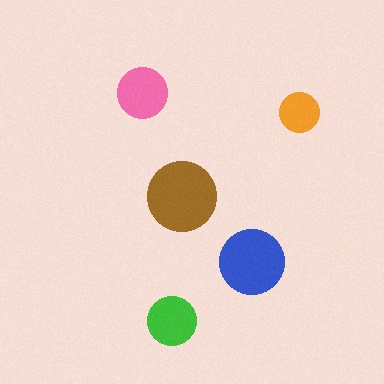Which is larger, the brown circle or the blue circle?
The brown one.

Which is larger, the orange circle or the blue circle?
The blue one.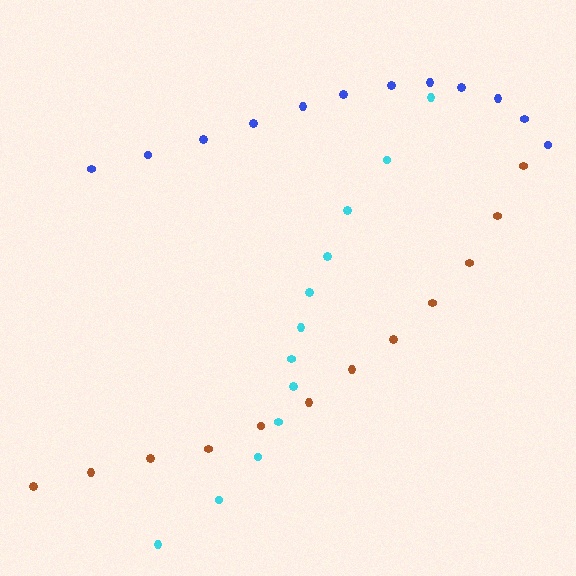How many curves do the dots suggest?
There are 3 distinct paths.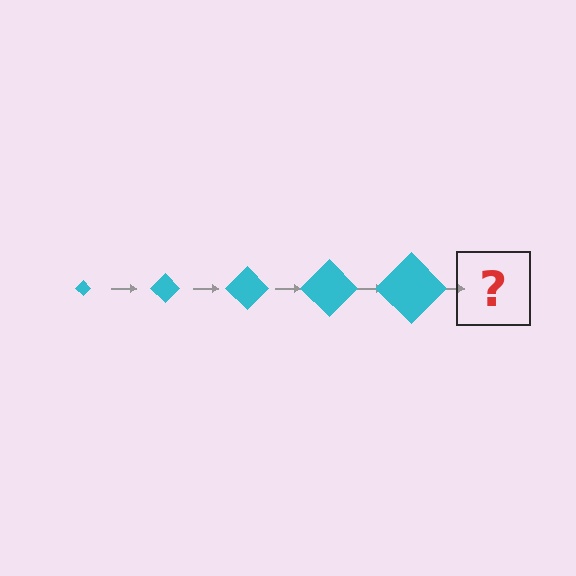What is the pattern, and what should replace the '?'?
The pattern is that the diamond gets progressively larger each step. The '?' should be a cyan diamond, larger than the previous one.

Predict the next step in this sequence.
The next step is a cyan diamond, larger than the previous one.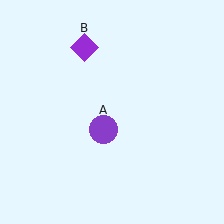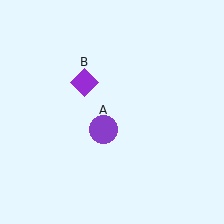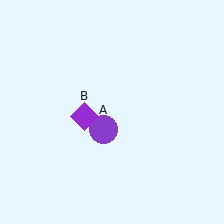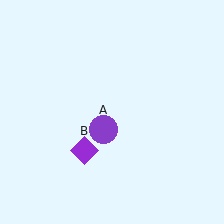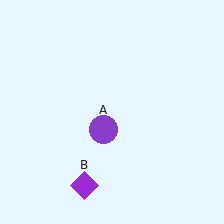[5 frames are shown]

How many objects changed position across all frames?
1 object changed position: purple diamond (object B).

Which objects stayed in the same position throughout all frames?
Purple circle (object A) remained stationary.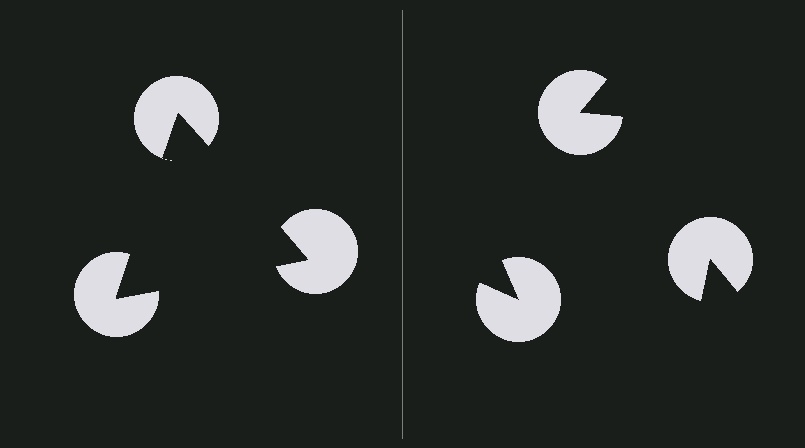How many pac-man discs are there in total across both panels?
6 — 3 on each side.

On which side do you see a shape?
An illusory triangle appears on the left side. On the right side the wedge cuts are rotated, so no coherent shape forms.